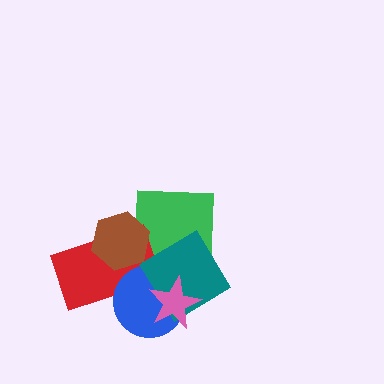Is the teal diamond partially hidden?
Yes, it is partially covered by another shape.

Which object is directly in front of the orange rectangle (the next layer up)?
The green square is directly in front of the orange rectangle.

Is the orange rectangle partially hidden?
Yes, it is partially covered by another shape.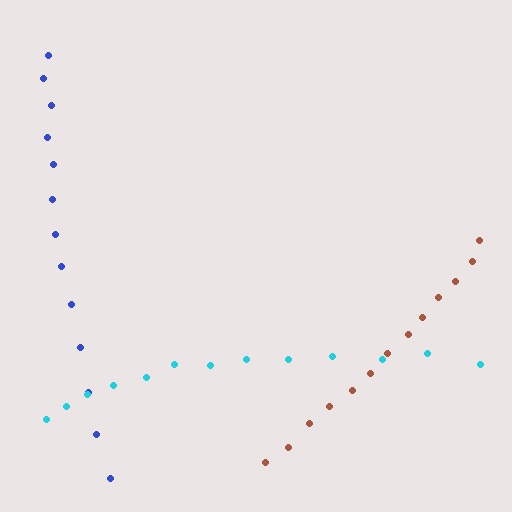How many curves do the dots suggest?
There are 3 distinct paths.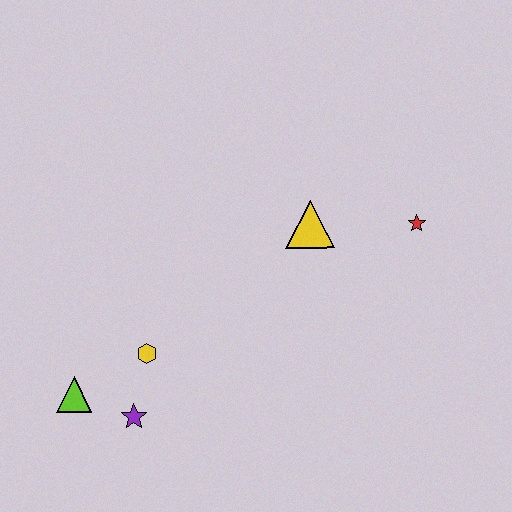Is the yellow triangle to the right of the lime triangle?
Yes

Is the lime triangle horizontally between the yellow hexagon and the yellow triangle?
No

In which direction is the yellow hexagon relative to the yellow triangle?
The yellow hexagon is to the left of the yellow triangle.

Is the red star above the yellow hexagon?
Yes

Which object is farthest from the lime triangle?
The red star is farthest from the lime triangle.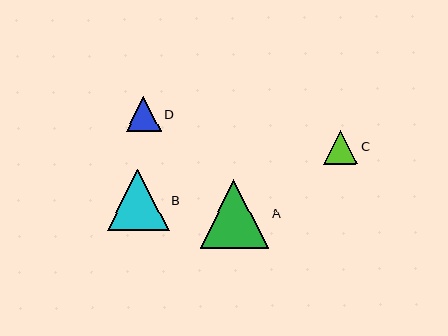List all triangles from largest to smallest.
From largest to smallest: A, B, D, C.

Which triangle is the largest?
Triangle A is the largest with a size of approximately 69 pixels.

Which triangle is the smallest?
Triangle C is the smallest with a size of approximately 34 pixels.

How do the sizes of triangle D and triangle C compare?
Triangle D and triangle C are approximately the same size.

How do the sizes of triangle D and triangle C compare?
Triangle D and triangle C are approximately the same size.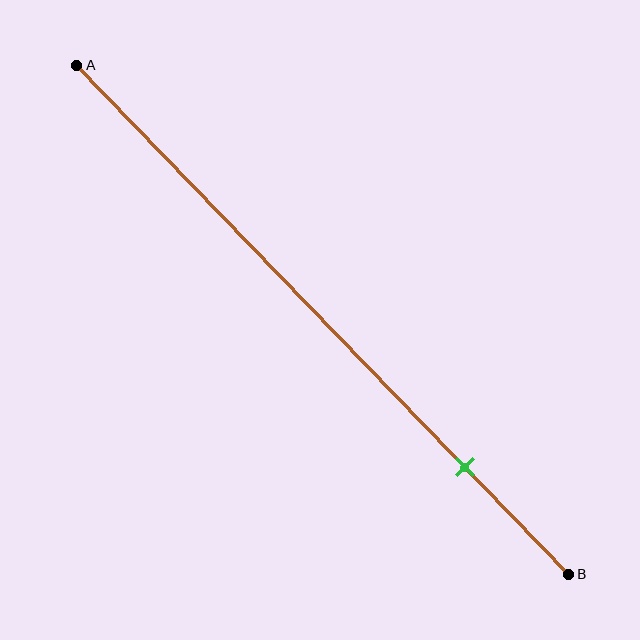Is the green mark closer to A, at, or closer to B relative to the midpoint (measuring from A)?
The green mark is closer to point B than the midpoint of segment AB.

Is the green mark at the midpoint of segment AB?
No, the mark is at about 80% from A, not at the 50% midpoint.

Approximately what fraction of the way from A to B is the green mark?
The green mark is approximately 80% of the way from A to B.